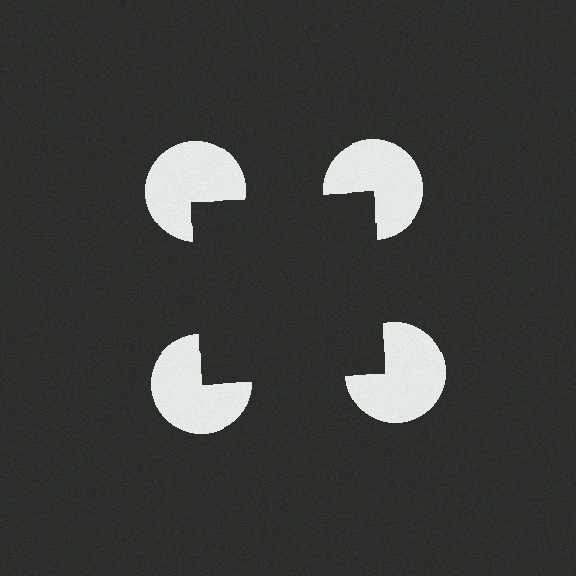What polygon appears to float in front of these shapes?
An illusory square — its edges are inferred from the aligned wedge cuts in the pac-man discs, not physically drawn.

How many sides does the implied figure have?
4 sides.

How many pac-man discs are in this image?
There are 4 — one at each vertex of the illusory square.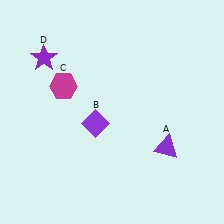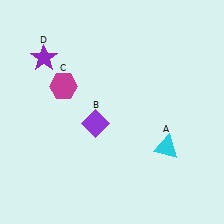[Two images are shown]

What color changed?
The triangle (A) changed from purple in Image 1 to cyan in Image 2.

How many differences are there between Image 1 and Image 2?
There is 1 difference between the two images.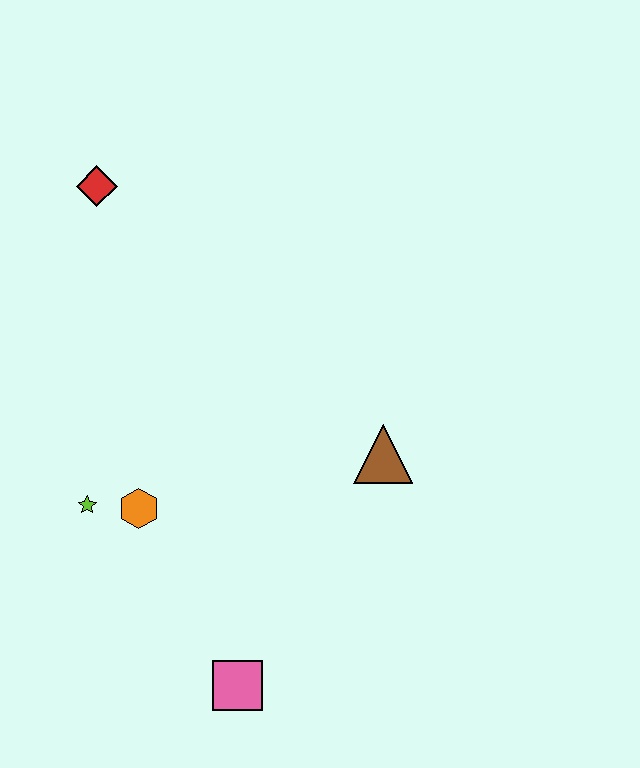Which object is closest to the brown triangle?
The orange hexagon is closest to the brown triangle.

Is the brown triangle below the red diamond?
Yes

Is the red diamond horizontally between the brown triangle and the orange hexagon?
No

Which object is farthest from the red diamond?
The pink square is farthest from the red diamond.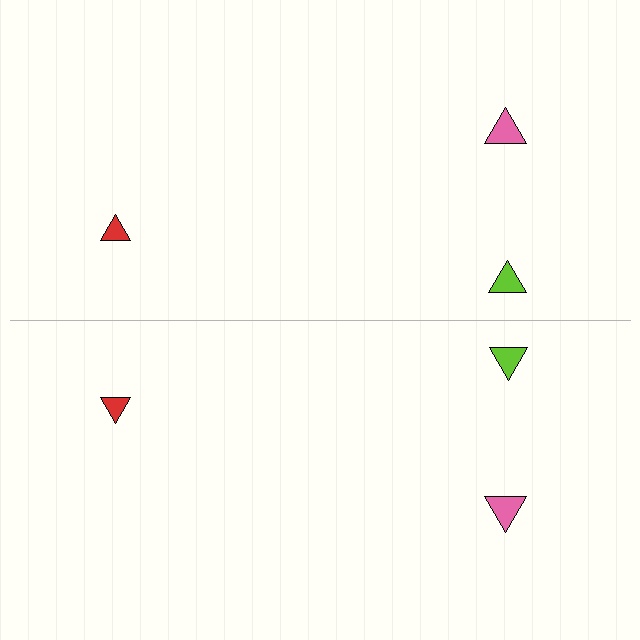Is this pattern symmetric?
Yes, this pattern has bilateral (reflection) symmetry.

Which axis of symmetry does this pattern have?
The pattern has a horizontal axis of symmetry running through the center of the image.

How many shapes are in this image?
There are 6 shapes in this image.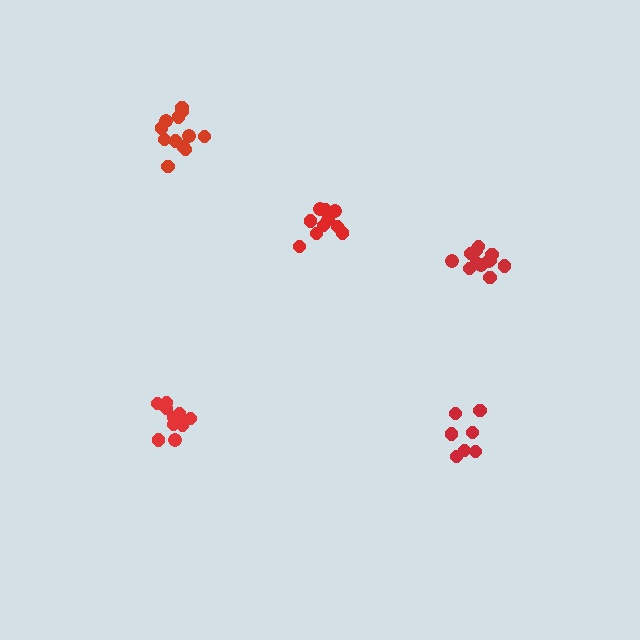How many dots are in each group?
Group 1: 12 dots, Group 2: 12 dots, Group 3: 7 dots, Group 4: 11 dots, Group 5: 11 dots (53 total).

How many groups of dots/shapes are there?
There are 5 groups.